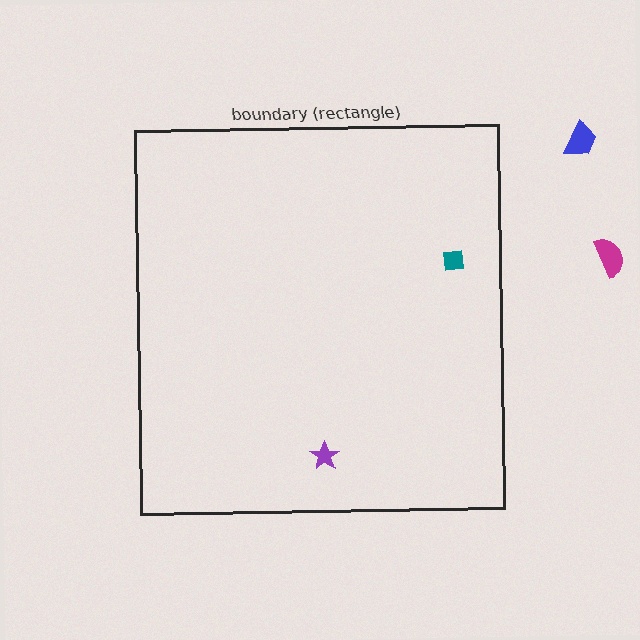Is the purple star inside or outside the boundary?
Inside.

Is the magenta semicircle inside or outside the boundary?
Outside.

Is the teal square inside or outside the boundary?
Inside.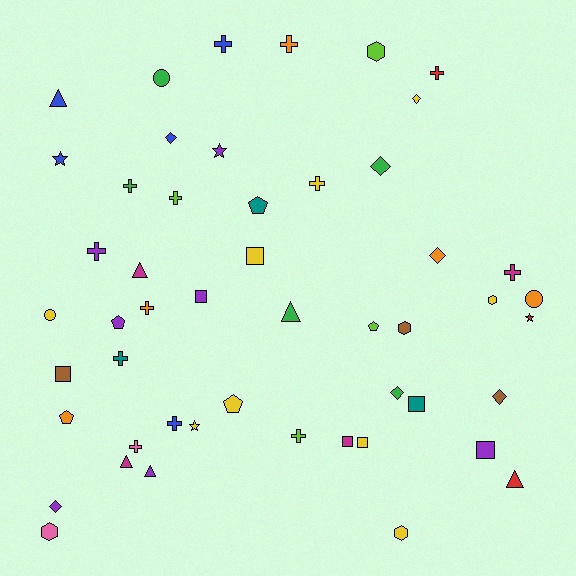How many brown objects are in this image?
There are 3 brown objects.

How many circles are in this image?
There are 3 circles.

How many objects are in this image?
There are 50 objects.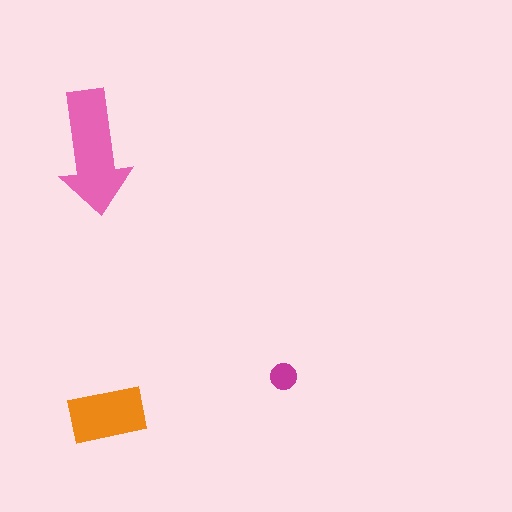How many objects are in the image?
There are 3 objects in the image.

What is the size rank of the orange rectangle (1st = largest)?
2nd.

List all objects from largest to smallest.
The pink arrow, the orange rectangle, the magenta circle.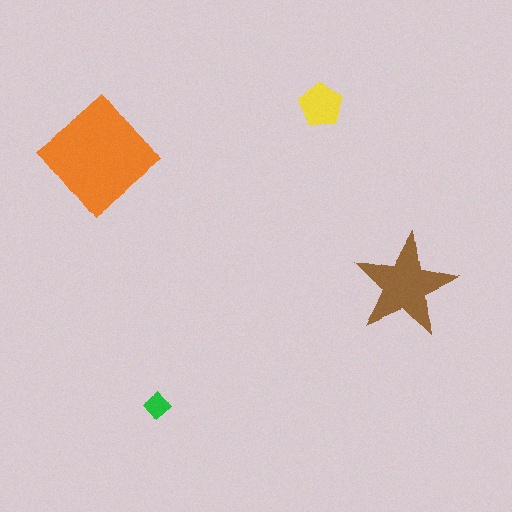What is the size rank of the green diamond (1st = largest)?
4th.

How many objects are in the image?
There are 4 objects in the image.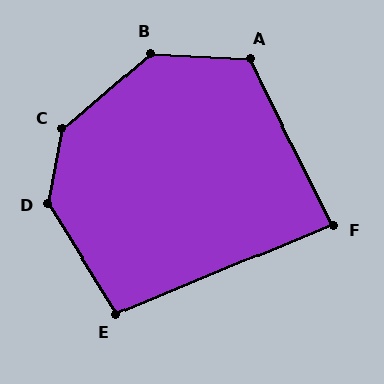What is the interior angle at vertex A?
Approximately 120 degrees (obtuse).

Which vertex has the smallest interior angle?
F, at approximately 86 degrees.